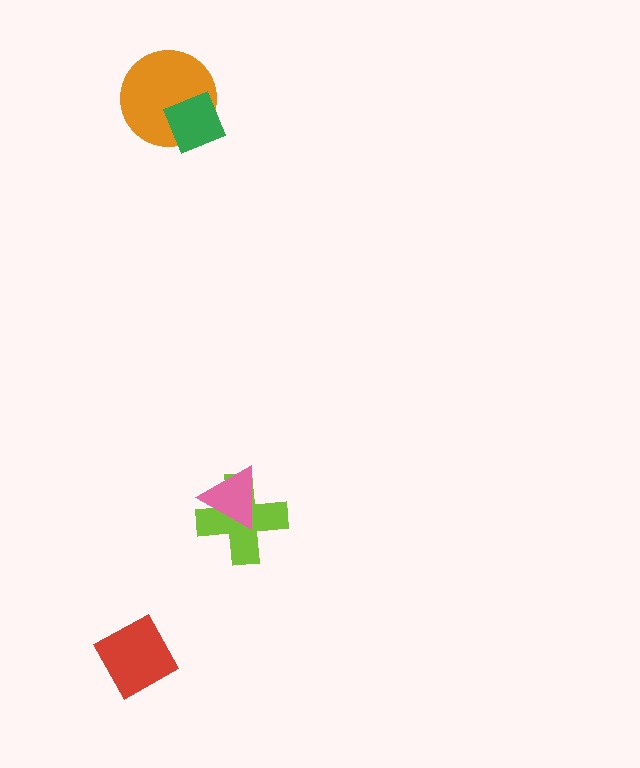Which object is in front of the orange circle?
The green diamond is in front of the orange circle.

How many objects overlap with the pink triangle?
1 object overlaps with the pink triangle.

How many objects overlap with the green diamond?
1 object overlaps with the green diamond.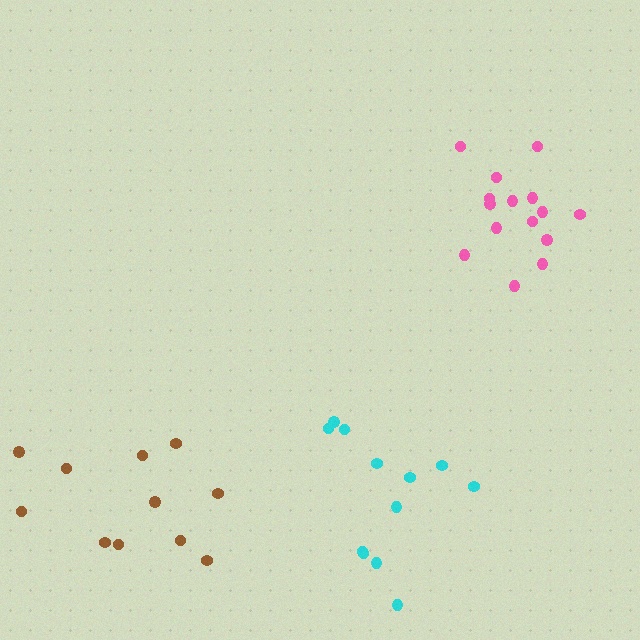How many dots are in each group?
Group 1: 15 dots, Group 2: 11 dots, Group 3: 12 dots (38 total).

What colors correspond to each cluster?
The clusters are colored: pink, brown, cyan.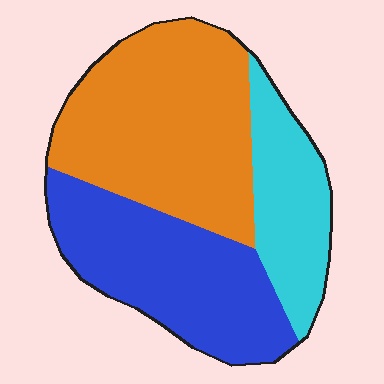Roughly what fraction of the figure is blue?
Blue covers around 35% of the figure.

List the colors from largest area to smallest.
From largest to smallest: orange, blue, cyan.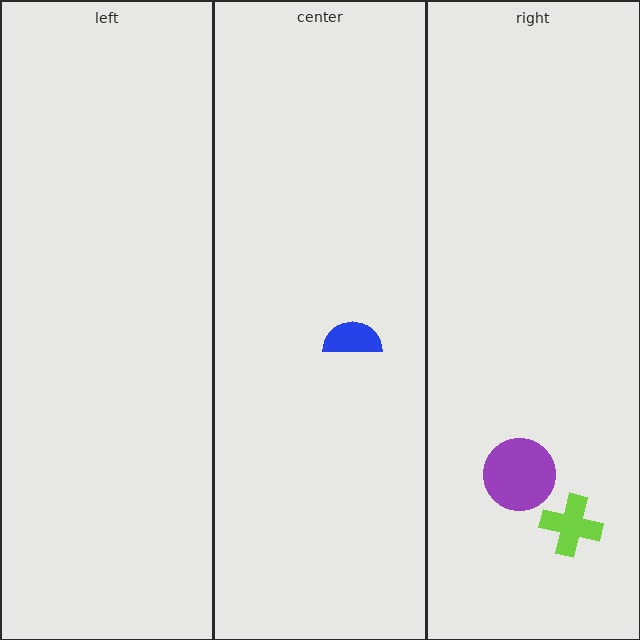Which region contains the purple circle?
The right region.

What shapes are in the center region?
The blue semicircle.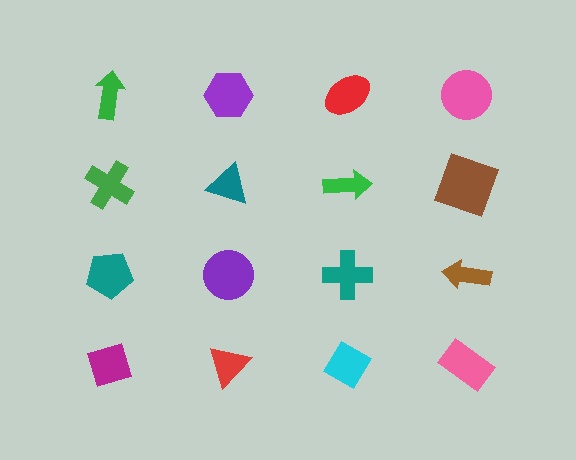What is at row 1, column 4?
A pink circle.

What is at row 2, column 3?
A green arrow.